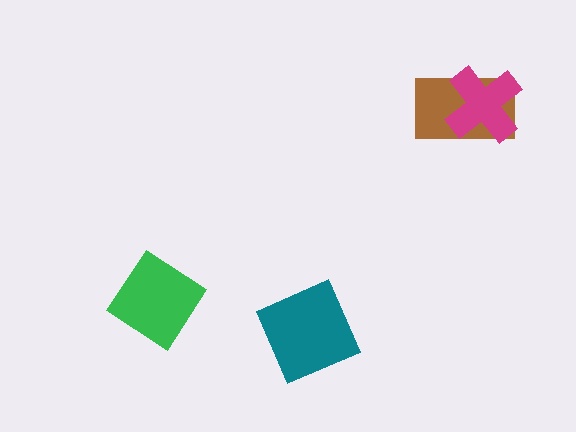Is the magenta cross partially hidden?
No, no other shape covers it.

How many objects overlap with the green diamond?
0 objects overlap with the green diamond.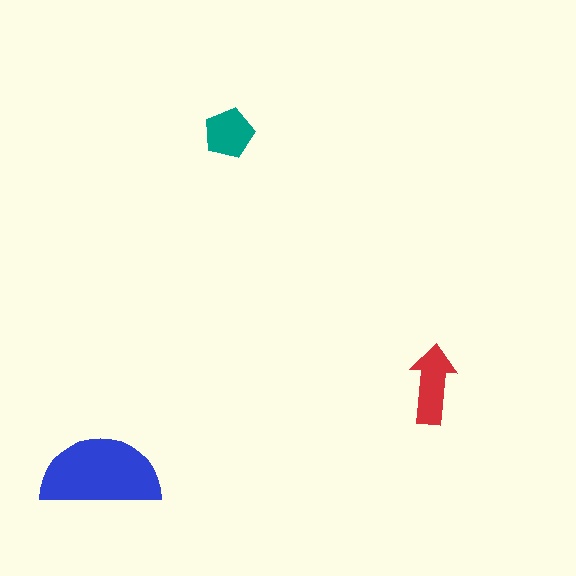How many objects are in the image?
There are 3 objects in the image.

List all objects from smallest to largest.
The teal pentagon, the red arrow, the blue semicircle.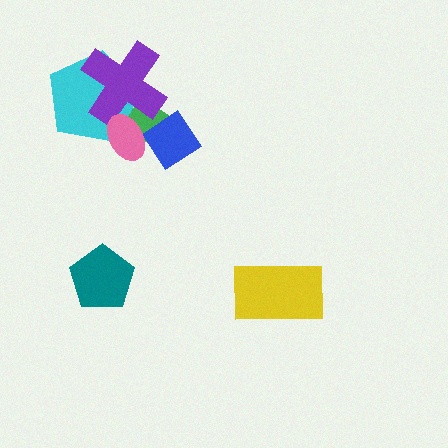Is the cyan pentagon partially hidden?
Yes, it is partially covered by another shape.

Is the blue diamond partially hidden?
Yes, it is partially covered by another shape.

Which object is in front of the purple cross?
The pink ellipse is in front of the purple cross.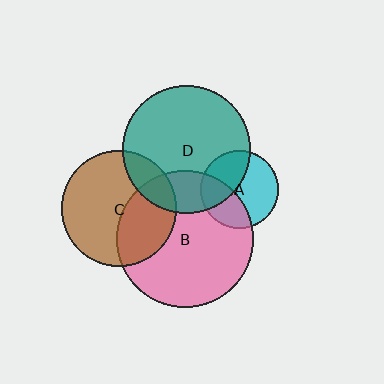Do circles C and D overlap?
Yes.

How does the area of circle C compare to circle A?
Approximately 2.2 times.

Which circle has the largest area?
Circle B (pink).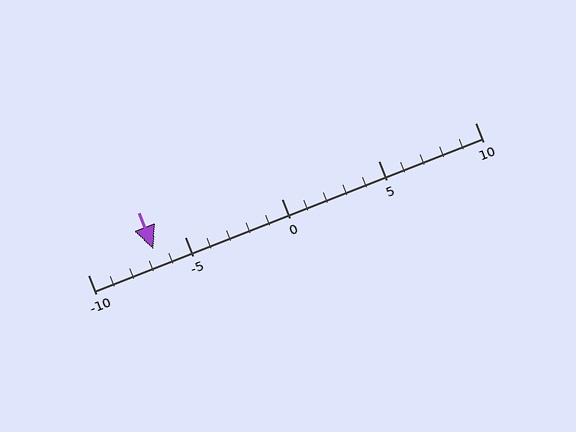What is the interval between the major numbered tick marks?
The major tick marks are spaced 5 units apart.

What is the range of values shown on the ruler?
The ruler shows values from -10 to 10.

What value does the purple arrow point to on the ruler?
The purple arrow points to approximately -7.